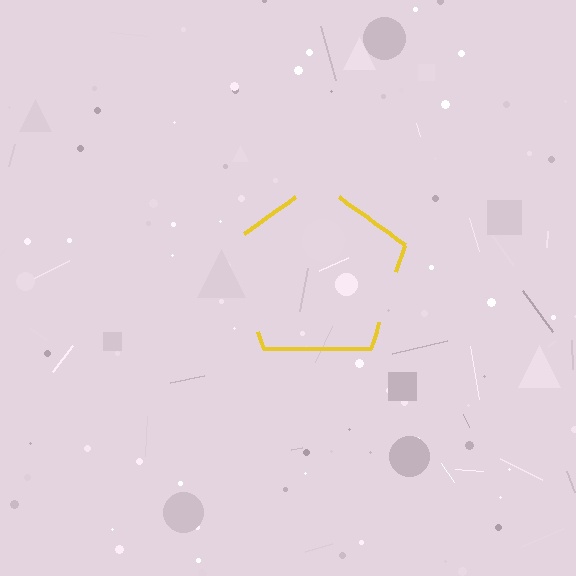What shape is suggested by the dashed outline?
The dashed outline suggests a pentagon.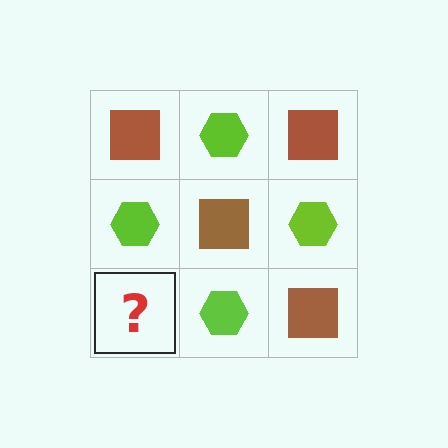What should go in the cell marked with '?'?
The missing cell should contain a brown square.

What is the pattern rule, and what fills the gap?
The rule is that it alternates brown square and lime hexagon in a checkerboard pattern. The gap should be filled with a brown square.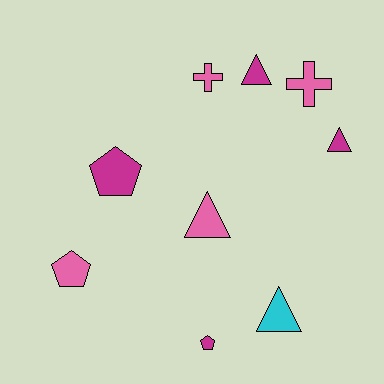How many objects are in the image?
There are 9 objects.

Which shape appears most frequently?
Triangle, with 4 objects.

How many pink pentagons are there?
There is 1 pink pentagon.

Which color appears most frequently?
Magenta, with 4 objects.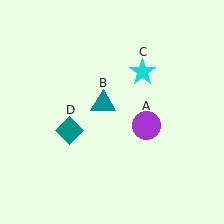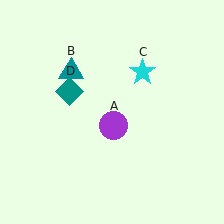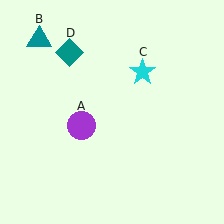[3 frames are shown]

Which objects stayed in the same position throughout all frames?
Cyan star (object C) remained stationary.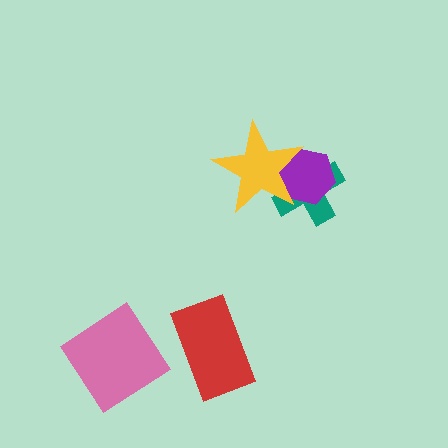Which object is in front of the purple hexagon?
The yellow star is in front of the purple hexagon.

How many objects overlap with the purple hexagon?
2 objects overlap with the purple hexagon.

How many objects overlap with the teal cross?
2 objects overlap with the teal cross.